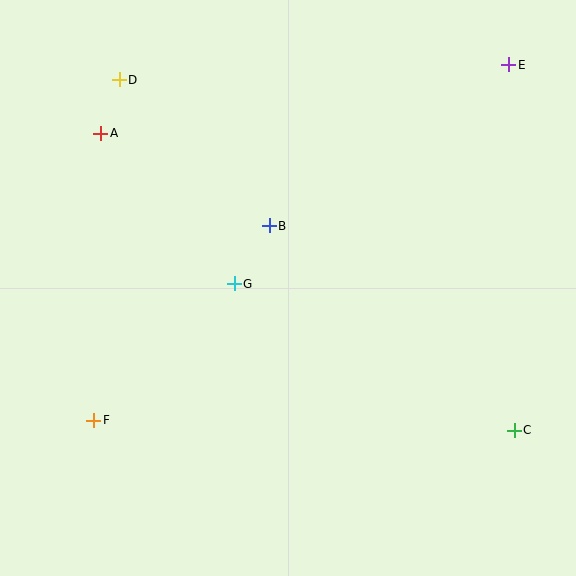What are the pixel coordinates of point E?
Point E is at (509, 65).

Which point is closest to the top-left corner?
Point D is closest to the top-left corner.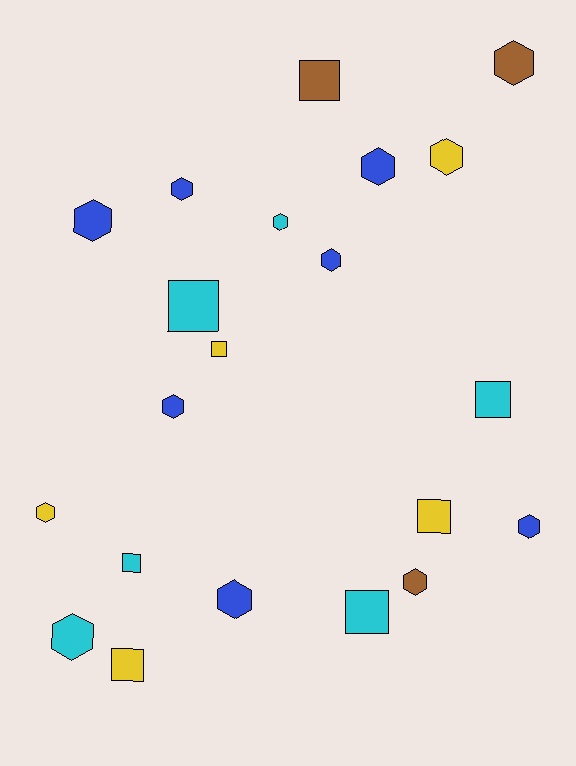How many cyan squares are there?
There are 4 cyan squares.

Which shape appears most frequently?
Hexagon, with 13 objects.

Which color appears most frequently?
Blue, with 7 objects.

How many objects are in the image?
There are 21 objects.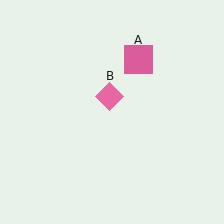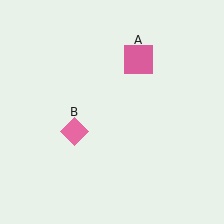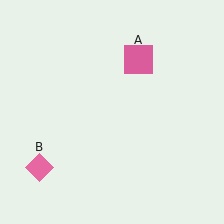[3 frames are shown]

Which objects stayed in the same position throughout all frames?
Pink square (object A) remained stationary.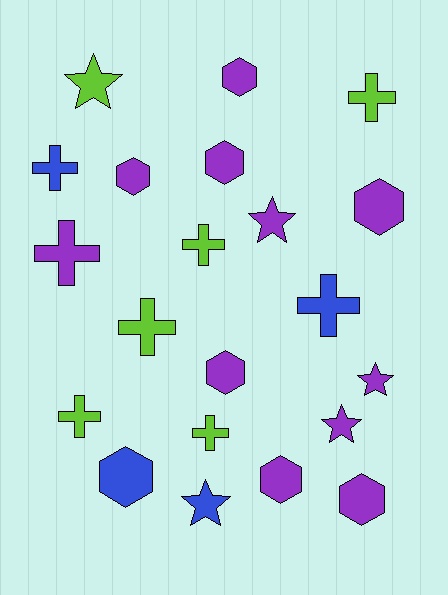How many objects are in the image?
There are 21 objects.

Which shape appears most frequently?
Hexagon, with 8 objects.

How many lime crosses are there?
There are 5 lime crosses.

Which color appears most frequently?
Purple, with 11 objects.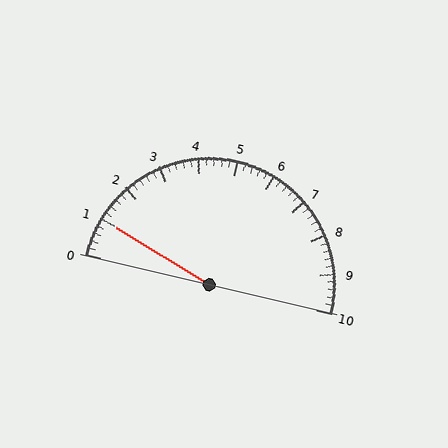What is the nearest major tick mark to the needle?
The nearest major tick mark is 1.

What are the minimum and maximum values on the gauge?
The gauge ranges from 0 to 10.